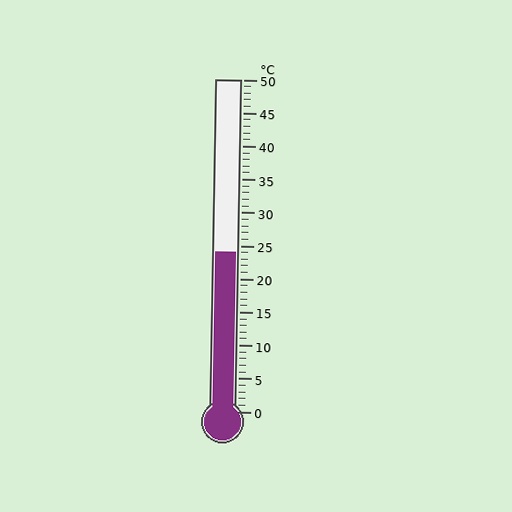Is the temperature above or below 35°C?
The temperature is below 35°C.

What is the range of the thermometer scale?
The thermometer scale ranges from 0°C to 50°C.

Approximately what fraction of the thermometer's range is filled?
The thermometer is filled to approximately 50% of its range.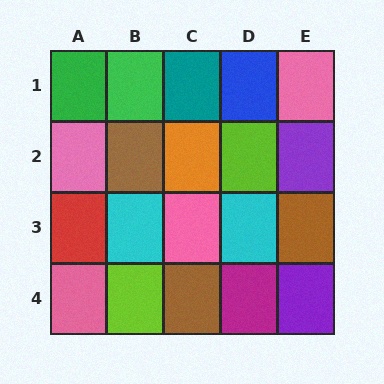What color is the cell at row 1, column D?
Blue.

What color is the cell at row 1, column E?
Pink.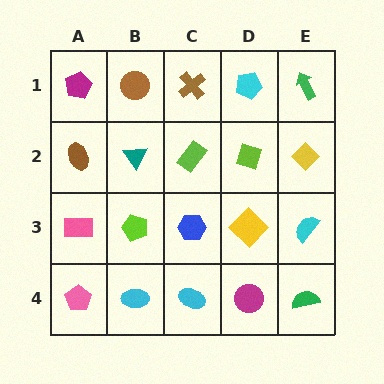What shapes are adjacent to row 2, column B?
A brown circle (row 1, column B), a lime pentagon (row 3, column B), a brown ellipse (row 2, column A), a lime rectangle (row 2, column C).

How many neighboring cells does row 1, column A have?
2.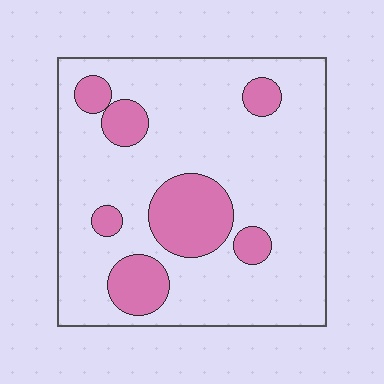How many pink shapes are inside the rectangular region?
7.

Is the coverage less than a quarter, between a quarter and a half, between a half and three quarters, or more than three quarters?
Less than a quarter.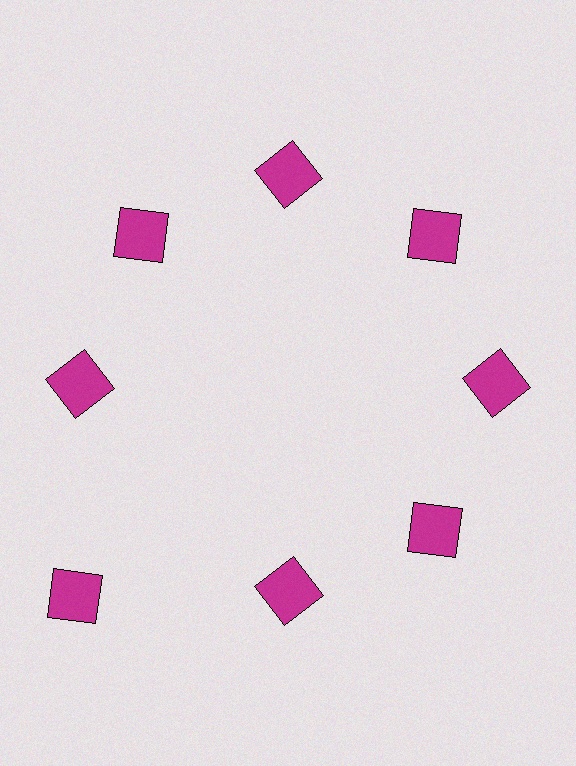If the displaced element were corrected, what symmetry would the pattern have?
It would have 8-fold rotational symmetry — the pattern would map onto itself every 45 degrees.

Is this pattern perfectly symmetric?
No. The 8 magenta squares are arranged in a ring, but one element near the 8 o'clock position is pushed outward from the center, breaking the 8-fold rotational symmetry.